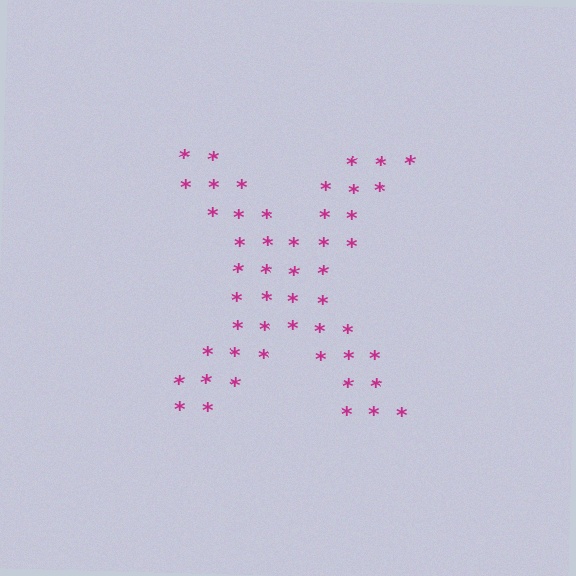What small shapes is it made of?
It is made of small asterisks.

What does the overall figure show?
The overall figure shows the letter X.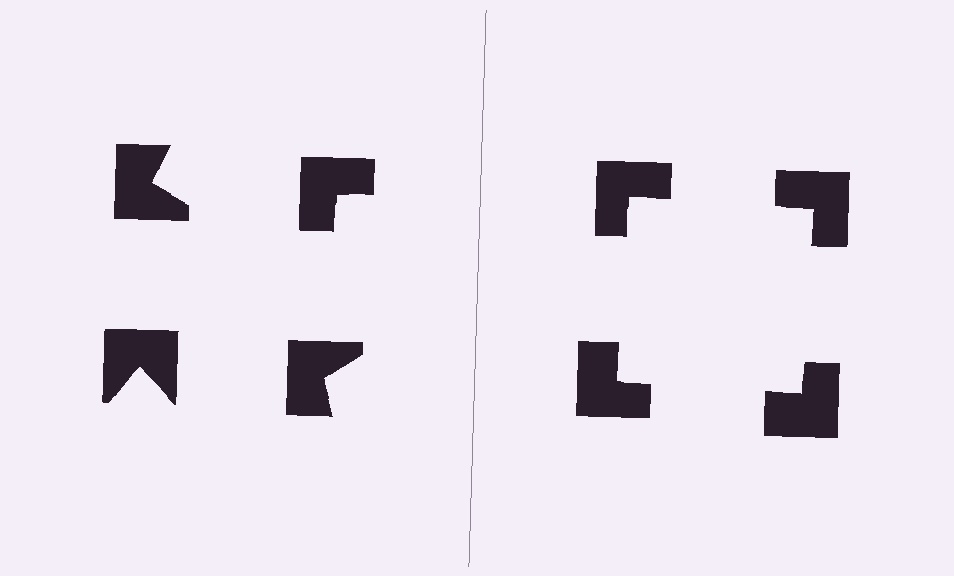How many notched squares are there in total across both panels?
8 — 4 on each side.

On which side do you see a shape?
An illusory square appears on the right side. On the left side the wedge cuts are rotated, so no coherent shape forms.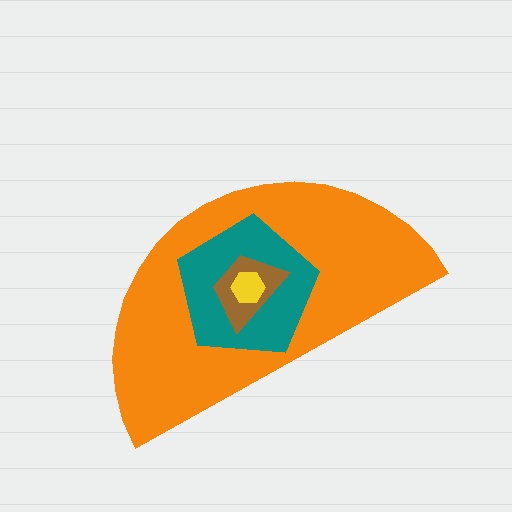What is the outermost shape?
The orange semicircle.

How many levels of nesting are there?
4.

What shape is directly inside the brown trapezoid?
The yellow hexagon.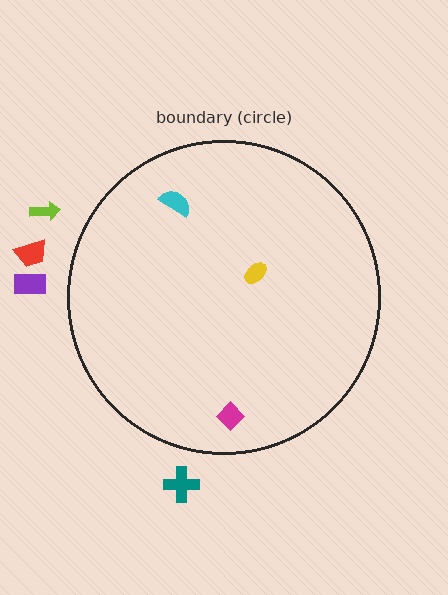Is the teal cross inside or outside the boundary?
Outside.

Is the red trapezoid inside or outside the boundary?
Outside.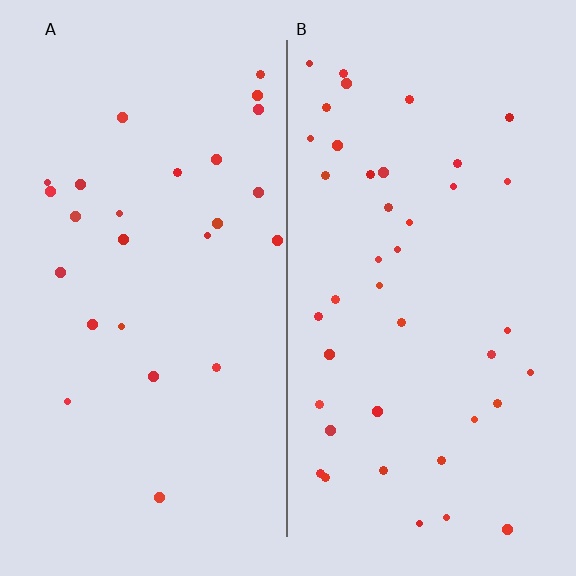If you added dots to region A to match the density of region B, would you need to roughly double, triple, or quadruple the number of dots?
Approximately double.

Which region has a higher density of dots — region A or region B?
B (the right).